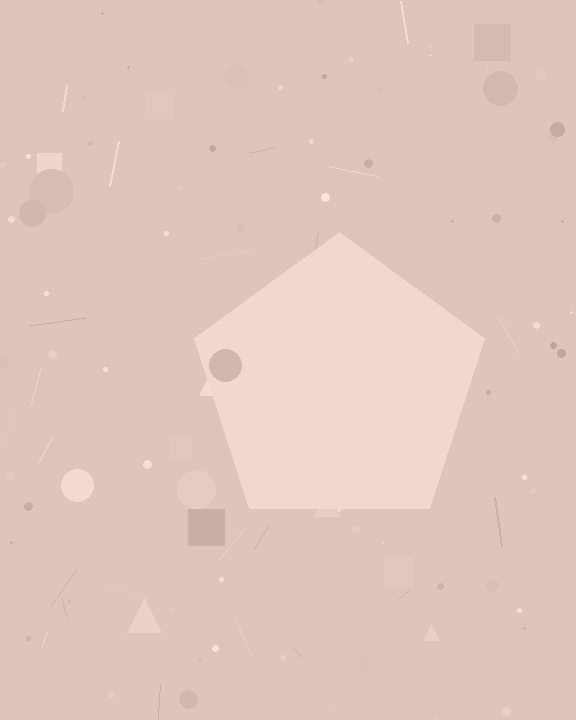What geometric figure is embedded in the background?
A pentagon is embedded in the background.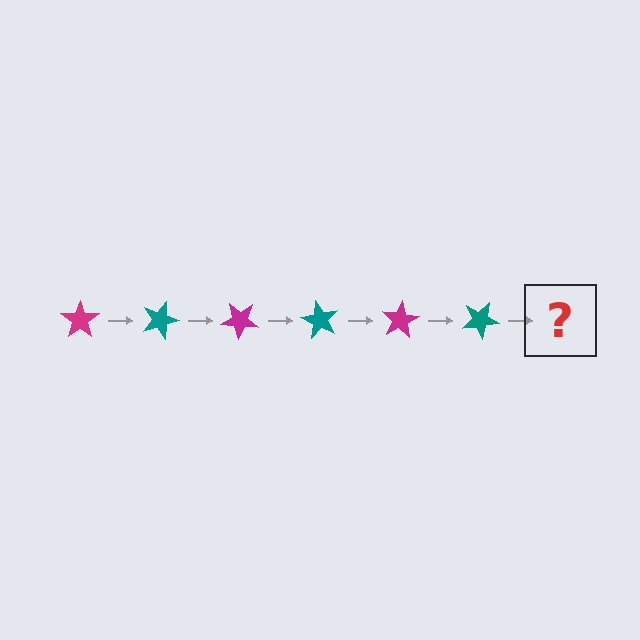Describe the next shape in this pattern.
It should be a magenta star, rotated 120 degrees from the start.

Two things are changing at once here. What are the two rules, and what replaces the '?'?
The two rules are that it rotates 20 degrees each step and the color cycles through magenta and teal. The '?' should be a magenta star, rotated 120 degrees from the start.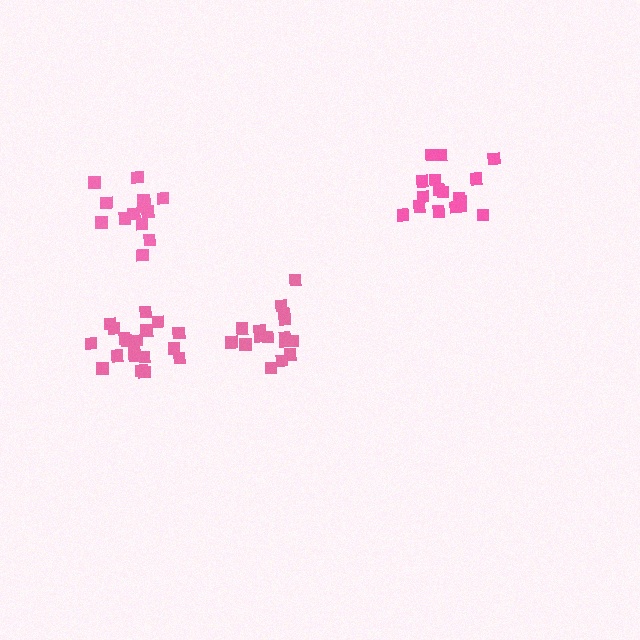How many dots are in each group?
Group 1: 17 dots, Group 2: 16 dots, Group 3: 19 dots, Group 4: 14 dots (66 total).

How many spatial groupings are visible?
There are 4 spatial groupings.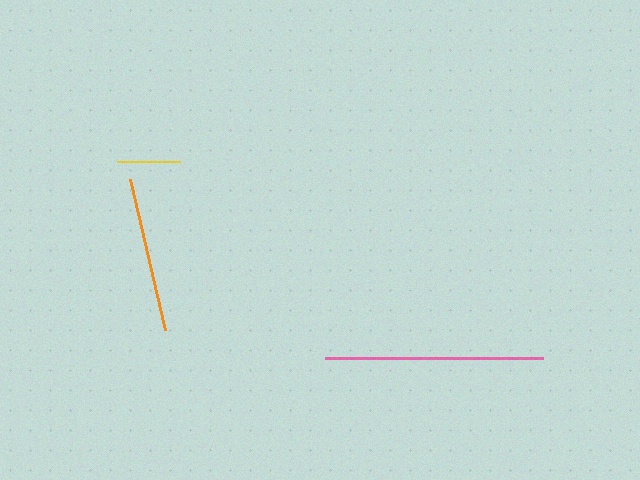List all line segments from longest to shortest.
From longest to shortest: pink, orange, yellow.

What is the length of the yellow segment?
The yellow segment is approximately 64 pixels long.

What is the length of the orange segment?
The orange segment is approximately 155 pixels long.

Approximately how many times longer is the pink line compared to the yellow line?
The pink line is approximately 3.4 times the length of the yellow line.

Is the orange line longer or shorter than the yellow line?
The orange line is longer than the yellow line.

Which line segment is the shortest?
The yellow line is the shortest at approximately 64 pixels.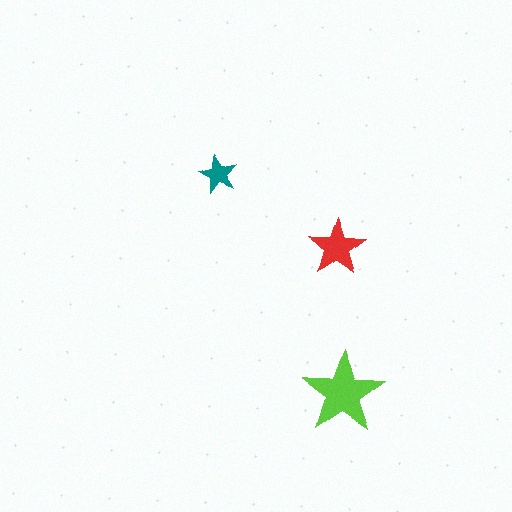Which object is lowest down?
The lime star is bottommost.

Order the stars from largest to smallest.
the lime one, the red one, the teal one.